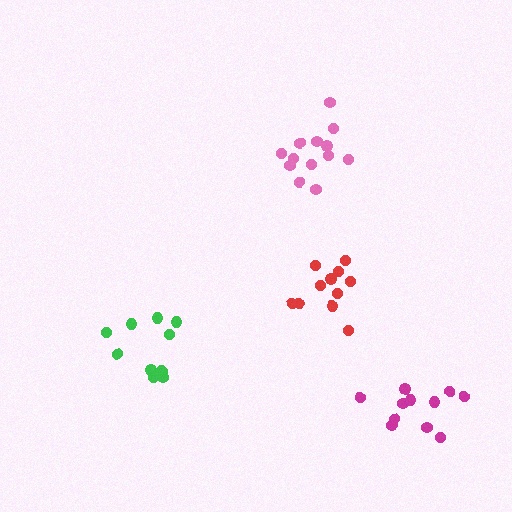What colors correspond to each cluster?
The clusters are colored: magenta, pink, green, red.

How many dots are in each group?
Group 1: 11 dots, Group 2: 13 dots, Group 3: 11 dots, Group 4: 11 dots (46 total).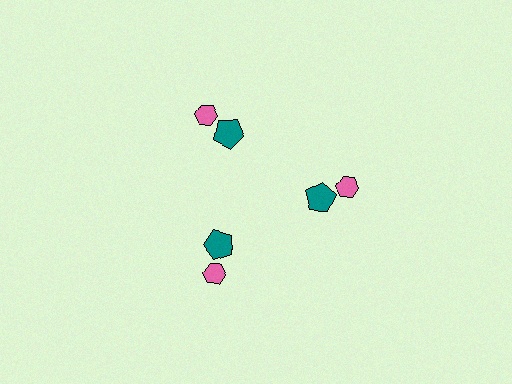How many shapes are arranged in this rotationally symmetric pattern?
There are 6 shapes, arranged in 3 groups of 2.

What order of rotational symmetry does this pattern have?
This pattern has 3-fold rotational symmetry.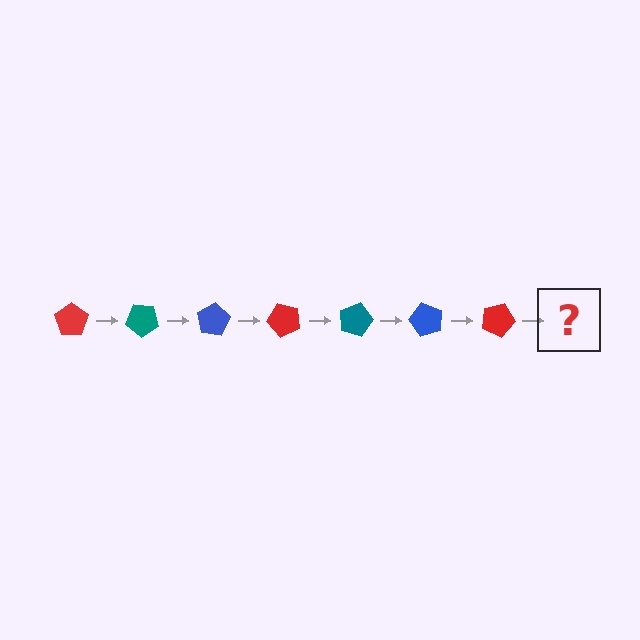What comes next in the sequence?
The next element should be a teal pentagon, rotated 280 degrees from the start.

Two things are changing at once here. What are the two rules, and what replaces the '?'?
The two rules are that it rotates 40 degrees each step and the color cycles through red, teal, and blue. The '?' should be a teal pentagon, rotated 280 degrees from the start.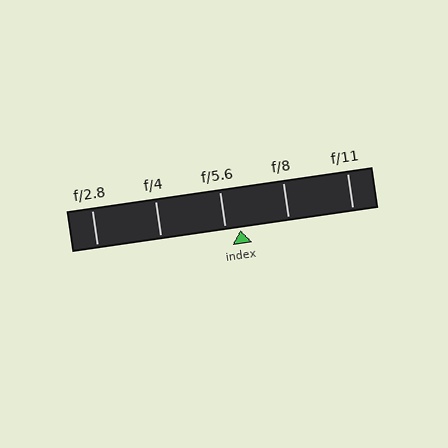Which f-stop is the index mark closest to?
The index mark is closest to f/5.6.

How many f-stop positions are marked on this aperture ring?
There are 5 f-stop positions marked.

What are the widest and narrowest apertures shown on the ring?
The widest aperture shown is f/2.8 and the narrowest is f/11.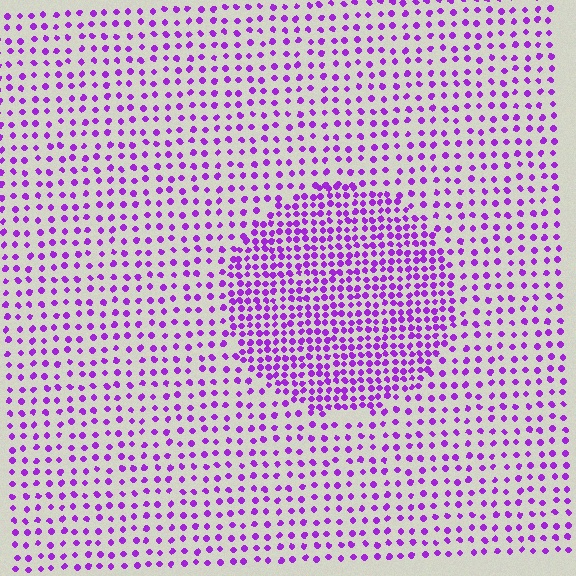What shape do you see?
I see a circle.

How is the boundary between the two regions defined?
The boundary is defined by a change in element density (approximately 2.0x ratio). All elements are the same color, size, and shape.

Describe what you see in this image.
The image contains small purple elements arranged at two different densities. A circle-shaped region is visible where the elements are more densely packed than the surrounding area.